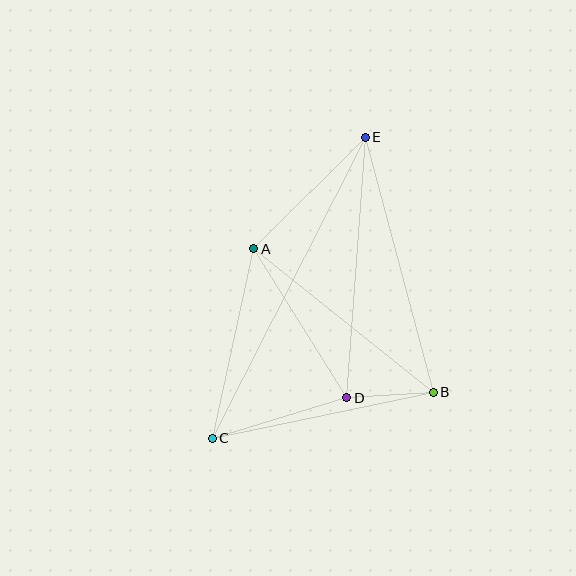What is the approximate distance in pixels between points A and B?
The distance between A and B is approximately 230 pixels.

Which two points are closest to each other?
Points B and D are closest to each other.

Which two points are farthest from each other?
Points C and E are farthest from each other.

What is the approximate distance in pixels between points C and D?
The distance between C and D is approximately 140 pixels.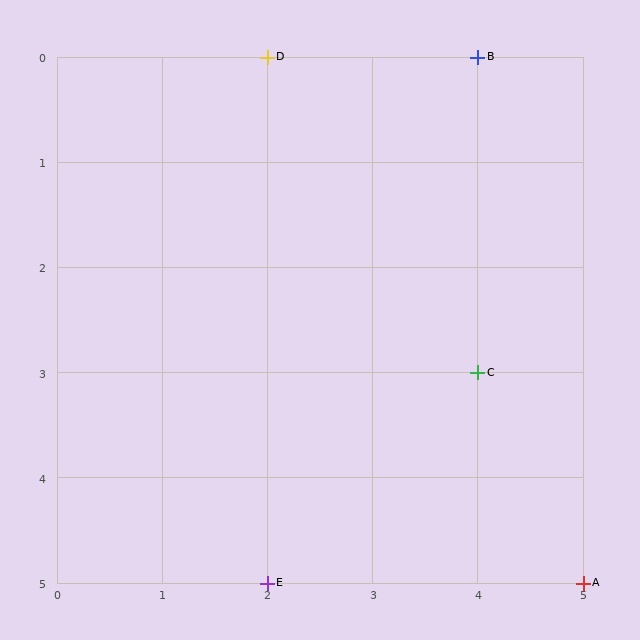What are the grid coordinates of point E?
Point E is at grid coordinates (2, 5).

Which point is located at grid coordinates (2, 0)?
Point D is at (2, 0).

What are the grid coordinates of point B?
Point B is at grid coordinates (4, 0).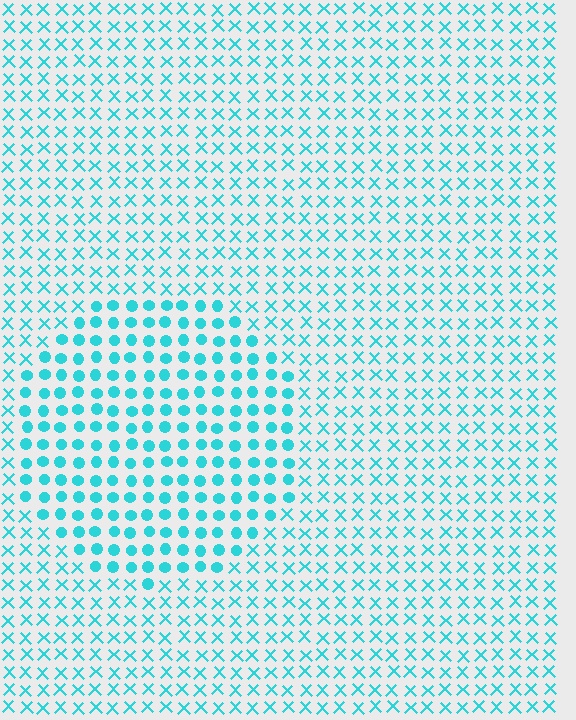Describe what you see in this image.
The image is filled with small cyan elements arranged in a uniform grid. A circle-shaped region contains circles, while the surrounding area contains X marks. The boundary is defined purely by the change in element shape.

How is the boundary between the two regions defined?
The boundary is defined by a change in element shape: circles inside vs. X marks outside. All elements share the same color and spacing.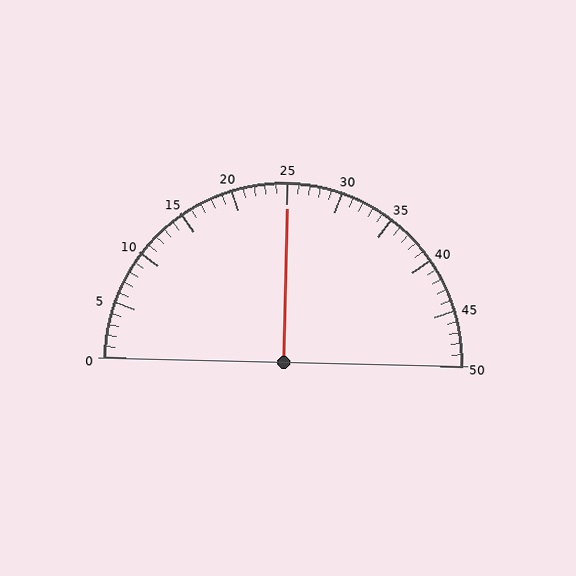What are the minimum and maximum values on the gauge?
The gauge ranges from 0 to 50.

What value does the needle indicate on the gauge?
The needle indicates approximately 25.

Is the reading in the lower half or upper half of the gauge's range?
The reading is in the upper half of the range (0 to 50).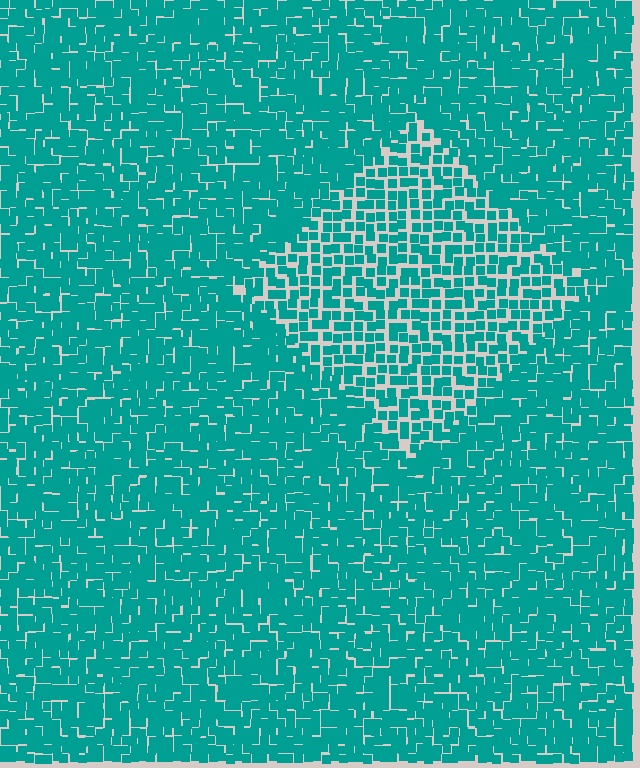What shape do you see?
I see a diamond.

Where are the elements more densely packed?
The elements are more densely packed outside the diamond boundary.